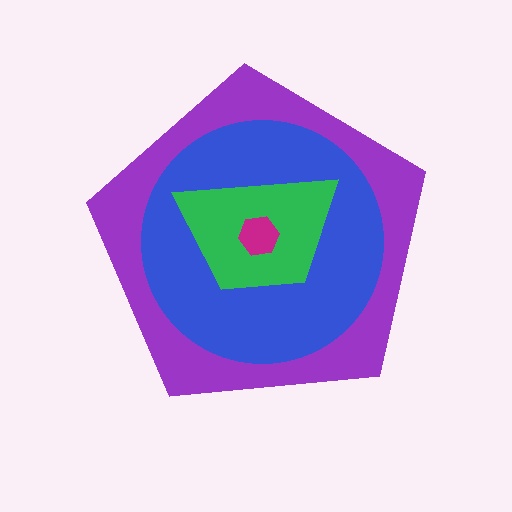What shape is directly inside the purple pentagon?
The blue circle.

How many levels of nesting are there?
4.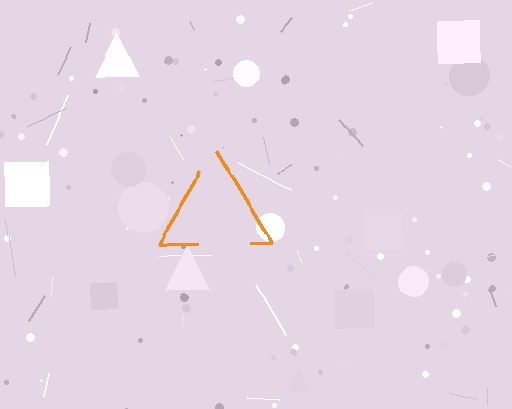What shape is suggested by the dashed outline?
The dashed outline suggests a triangle.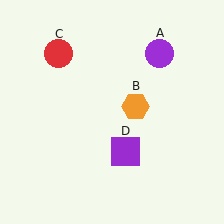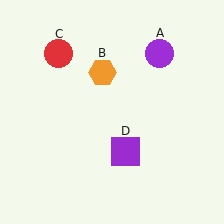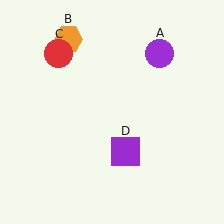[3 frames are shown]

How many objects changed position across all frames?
1 object changed position: orange hexagon (object B).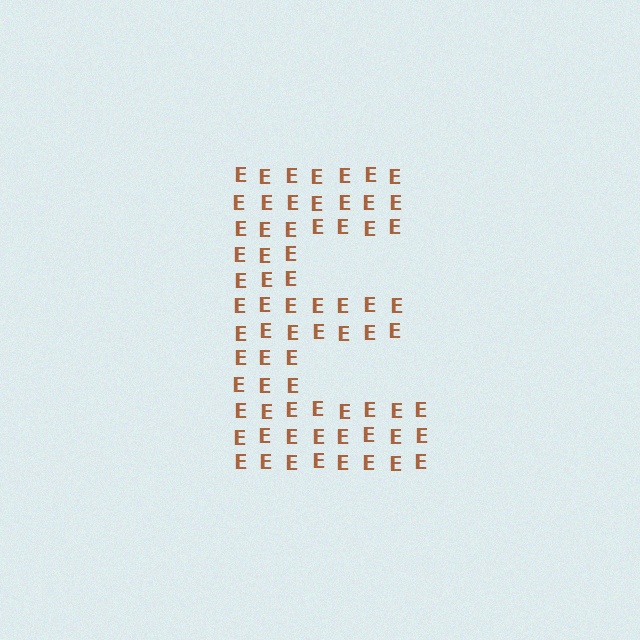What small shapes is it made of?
It is made of small letter E's.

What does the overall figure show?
The overall figure shows the letter E.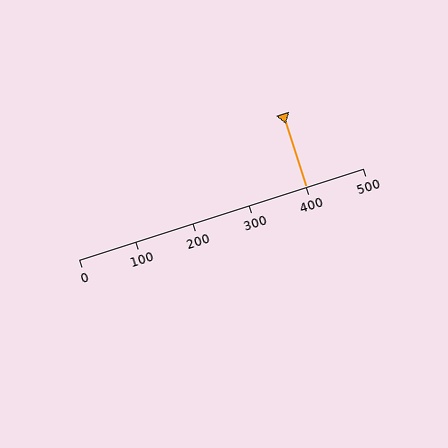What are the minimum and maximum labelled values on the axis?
The axis runs from 0 to 500.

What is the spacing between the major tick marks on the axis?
The major ticks are spaced 100 apart.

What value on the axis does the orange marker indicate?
The marker indicates approximately 400.